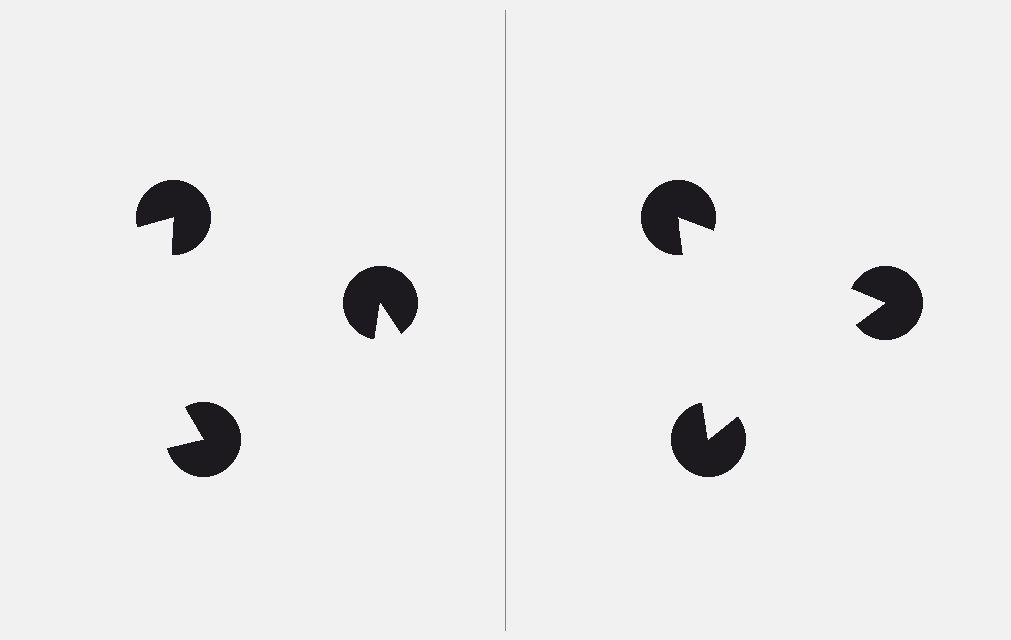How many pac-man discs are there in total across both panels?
6 — 3 on each side.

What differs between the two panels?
The pac-man discs are positioned identically on both sides; only the wedge orientations differ. On the right they align to a triangle; on the left they are misaligned.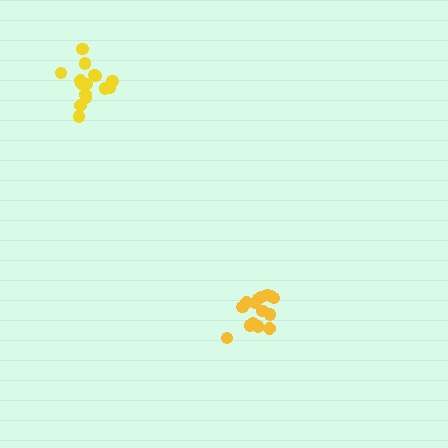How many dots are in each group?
Group 1: 15 dots, Group 2: 15 dots (30 total).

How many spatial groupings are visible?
There are 2 spatial groupings.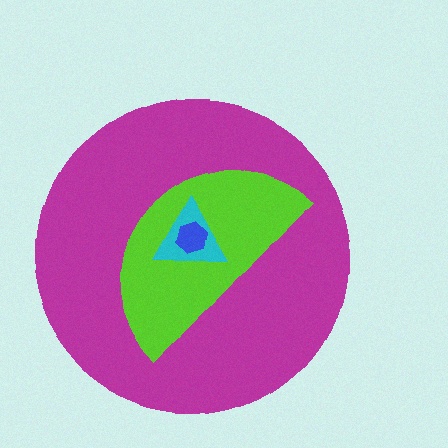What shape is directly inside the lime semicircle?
The cyan triangle.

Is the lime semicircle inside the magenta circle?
Yes.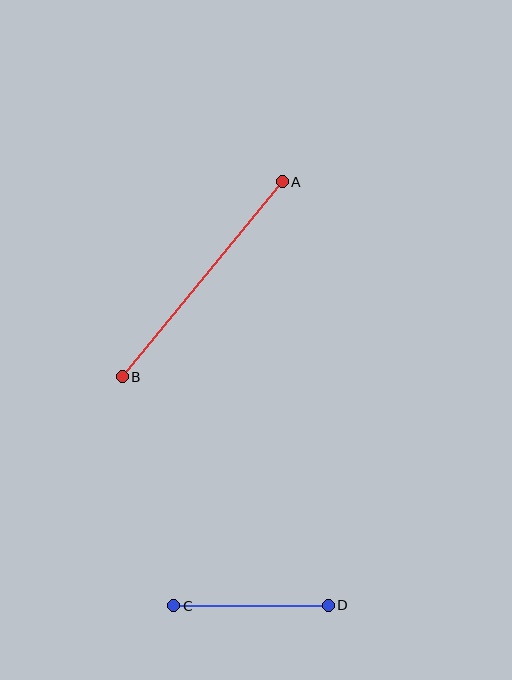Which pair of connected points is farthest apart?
Points A and B are farthest apart.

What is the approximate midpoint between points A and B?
The midpoint is at approximately (202, 279) pixels.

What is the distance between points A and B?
The distance is approximately 252 pixels.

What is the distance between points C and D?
The distance is approximately 154 pixels.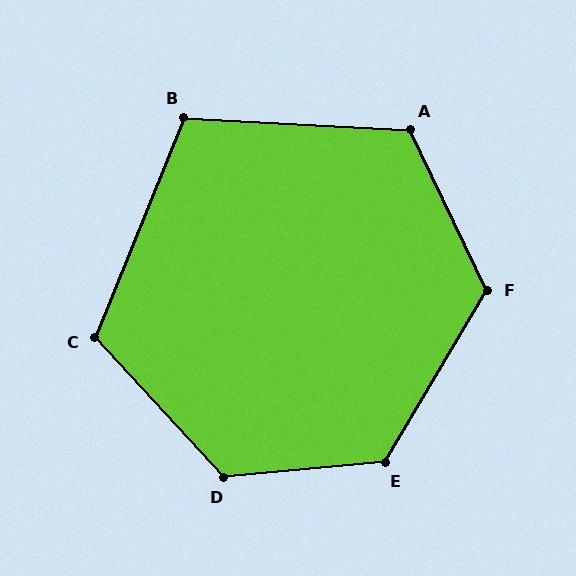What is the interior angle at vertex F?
Approximately 123 degrees (obtuse).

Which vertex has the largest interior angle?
D, at approximately 128 degrees.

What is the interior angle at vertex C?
Approximately 115 degrees (obtuse).